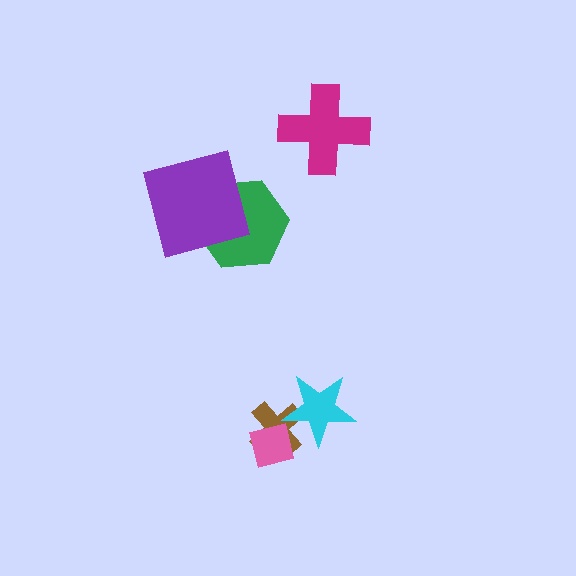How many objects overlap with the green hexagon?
1 object overlaps with the green hexagon.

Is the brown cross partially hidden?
Yes, it is partially covered by another shape.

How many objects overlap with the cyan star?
1 object overlaps with the cyan star.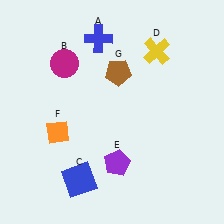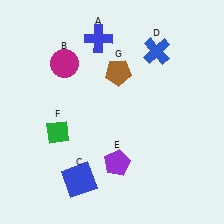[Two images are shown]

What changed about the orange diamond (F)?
In Image 1, F is orange. In Image 2, it changed to green.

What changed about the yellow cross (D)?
In Image 1, D is yellow. In Image 2, it changed to blue.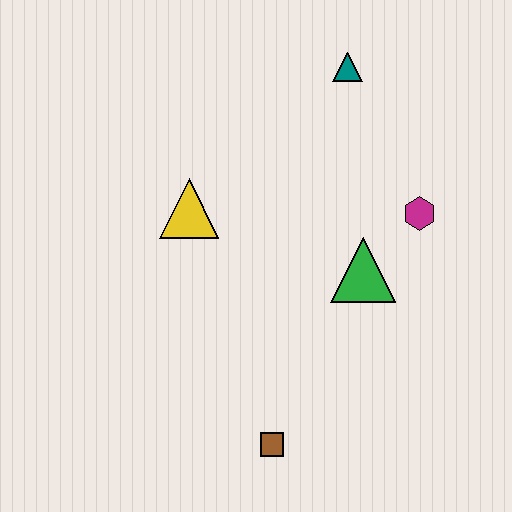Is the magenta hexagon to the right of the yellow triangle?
Yes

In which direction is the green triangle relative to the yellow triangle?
The green triangle is to the right of the yellow triangle.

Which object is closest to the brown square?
The green triangle is closest to the brown square.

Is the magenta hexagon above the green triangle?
Yes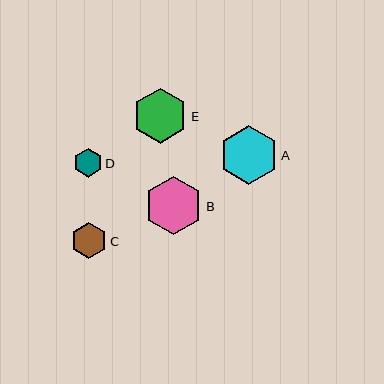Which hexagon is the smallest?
Hexagon D is the smallest with a size of approximately 28 pixels.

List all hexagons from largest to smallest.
From largest to smallest: A, B, E, C, D.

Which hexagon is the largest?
Hexagon A is the largest with a size of approximately 59 pixels.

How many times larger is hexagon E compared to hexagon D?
Hexagon E is approximately 1.9 times the size of hexagon D.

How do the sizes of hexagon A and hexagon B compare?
Hexagon A and hexagon B are approximately the same size.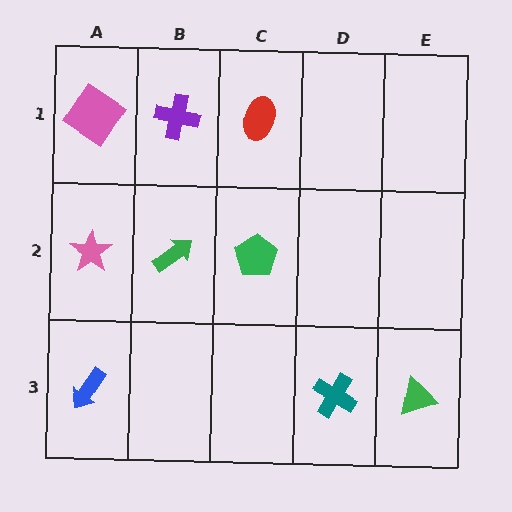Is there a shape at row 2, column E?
No, that cell is empty.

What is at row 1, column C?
A red ellipse.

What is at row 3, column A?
A blue arrow.